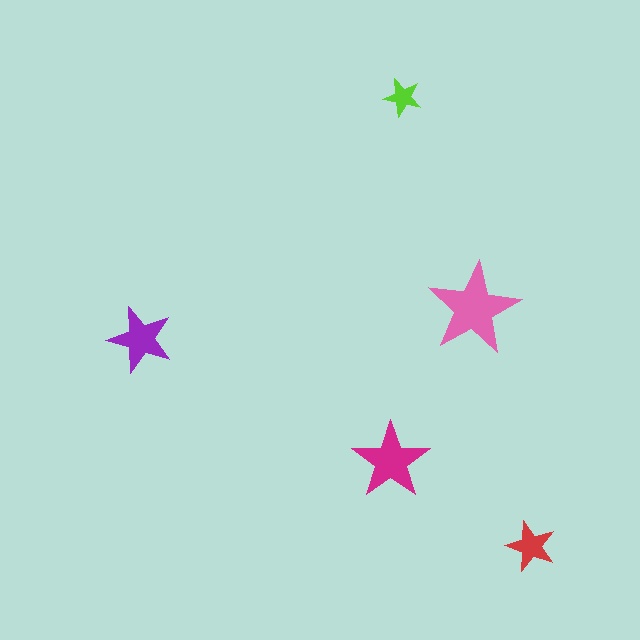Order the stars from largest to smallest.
the pink one, the magenta one, the purple one, the red one, the lime one.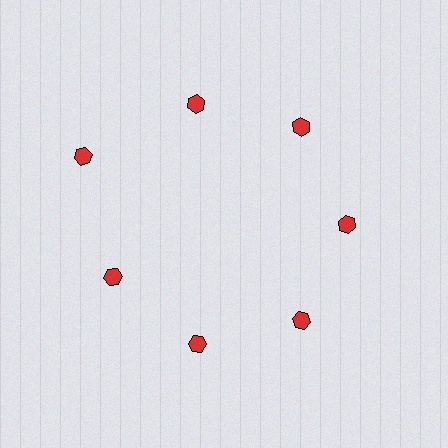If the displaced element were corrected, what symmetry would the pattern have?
It would have 7-fold rotational symmetry — the pattern would map onto itself every 51 degrees.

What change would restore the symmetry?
The symmetry would be restored by moving it inward, back onto the ring so that all 7 hexagons sit at equal angles and equal distance from the center.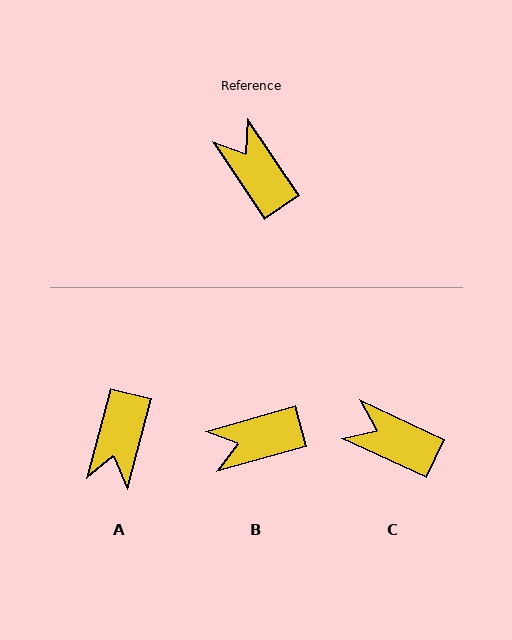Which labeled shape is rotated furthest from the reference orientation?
A, about 131 degrees away.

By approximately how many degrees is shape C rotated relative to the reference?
Approximately 31 degrees counter-clockwise.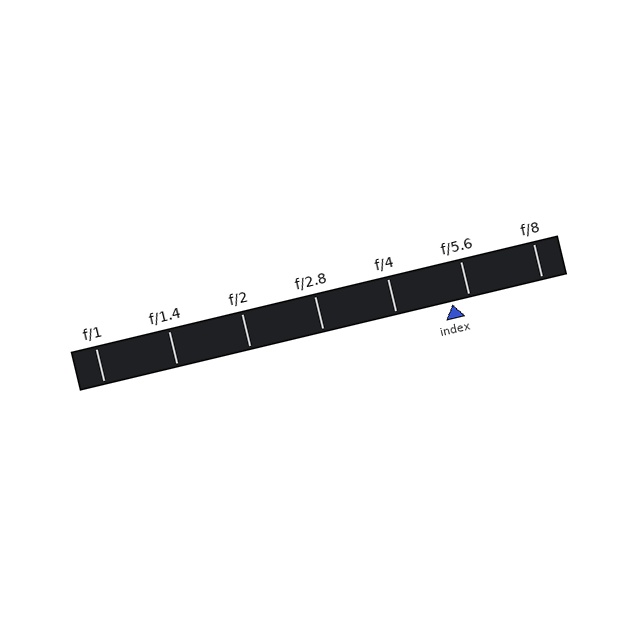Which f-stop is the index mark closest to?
The index mark is closest to f/5.6.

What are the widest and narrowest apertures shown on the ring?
The widest aperture shown is f/1 and the narrowest is f/8.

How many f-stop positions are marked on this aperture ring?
There are 7 f-stop positions marked.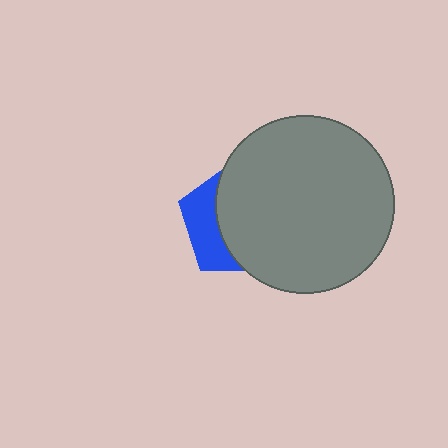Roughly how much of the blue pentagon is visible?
A small part of it is visible (roughly 32%).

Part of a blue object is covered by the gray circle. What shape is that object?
It is a pentagon.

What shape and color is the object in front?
The object in front is a gray circle.